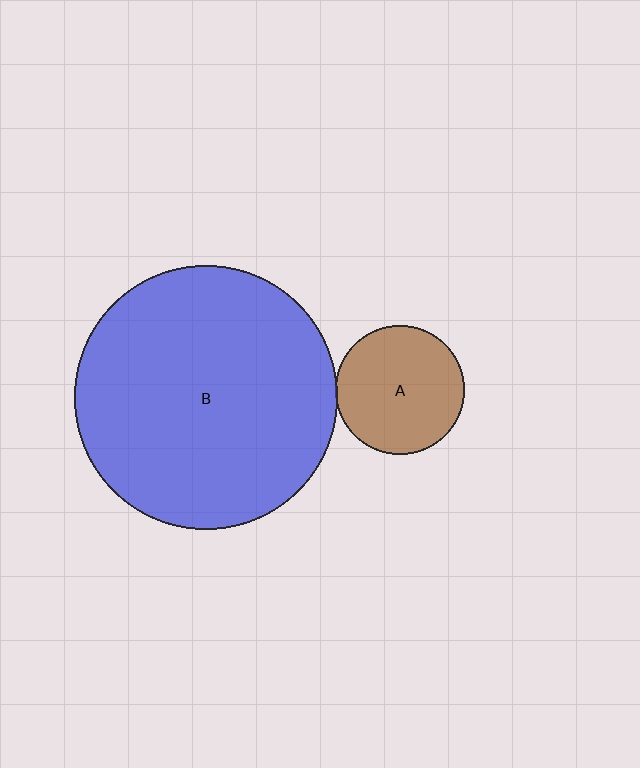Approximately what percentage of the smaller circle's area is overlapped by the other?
Approximately 5%.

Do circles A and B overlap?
Yes.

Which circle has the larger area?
Circle B (blue).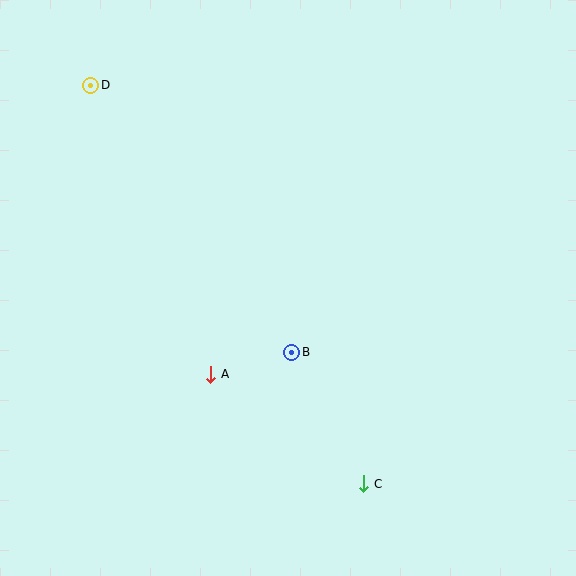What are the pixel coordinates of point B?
Point B is at (292, 352).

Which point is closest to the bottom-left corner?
Point A is closest to the bottom-left corner.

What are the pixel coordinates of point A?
Point A is at (211, 374).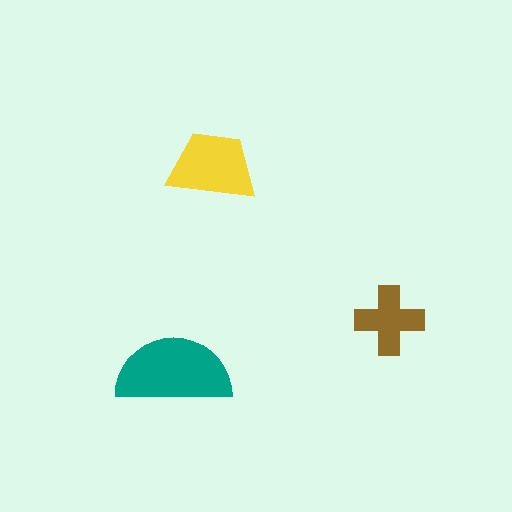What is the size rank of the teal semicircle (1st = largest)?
1st.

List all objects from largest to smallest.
The teal semicircle, the yellow trapezoid, the brown cross.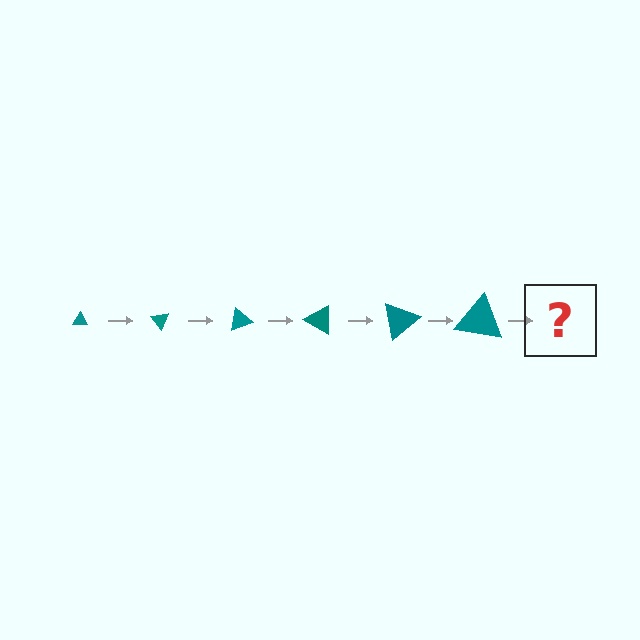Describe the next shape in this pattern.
It should be a triangle, larger than the previous one and rotated 300 degrees from the start.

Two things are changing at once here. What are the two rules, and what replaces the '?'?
The two rules are that the triangle grows larger each step and it rotates 50 degrees each step. The '?' should be a triangle, larger than the previous one and rotated 300 degrees from the start.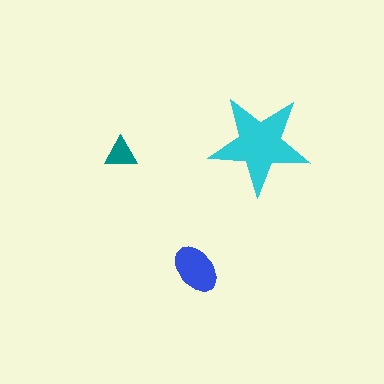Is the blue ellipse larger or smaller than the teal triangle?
Larger.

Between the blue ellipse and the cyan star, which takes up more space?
The cyan star.